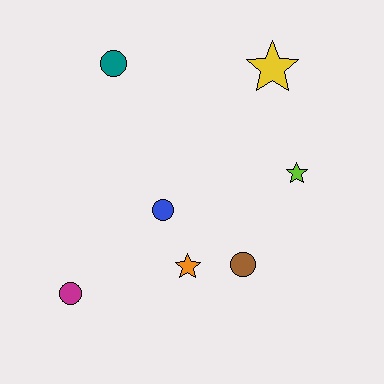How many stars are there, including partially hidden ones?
There are 3 stars.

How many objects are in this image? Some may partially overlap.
There are 7 objects.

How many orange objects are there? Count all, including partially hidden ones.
There is 1 orange object.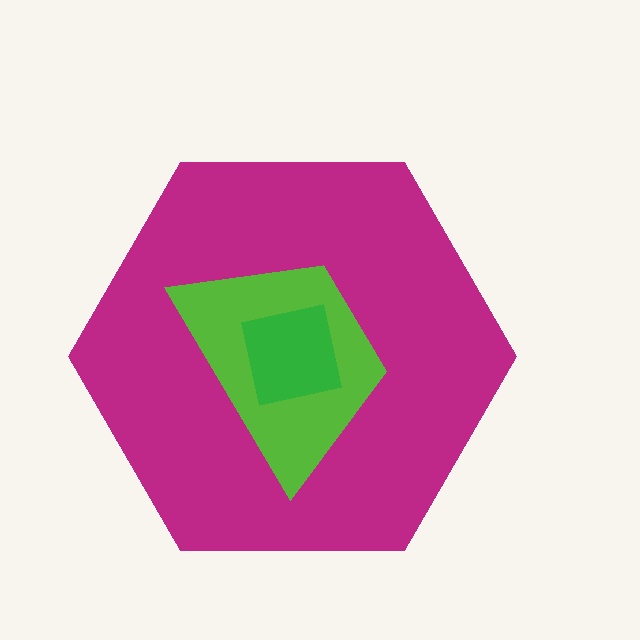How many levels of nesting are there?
3.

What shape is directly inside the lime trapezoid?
The green square.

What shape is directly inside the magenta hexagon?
The lime trapezoid.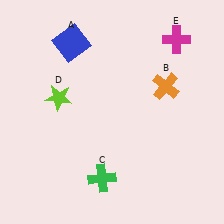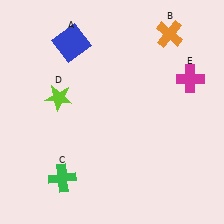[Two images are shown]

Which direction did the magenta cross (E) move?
The magenta cross (E) moved down.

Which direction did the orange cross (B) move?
The orange cross (B) moved up.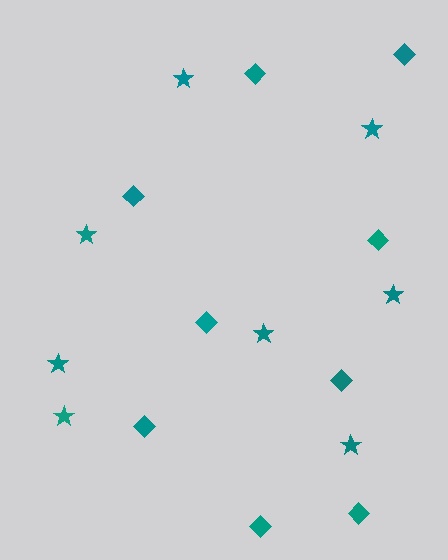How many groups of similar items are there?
There are 2 groups: one group of diamonds (9) and one group of stars (8).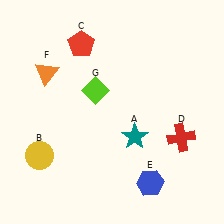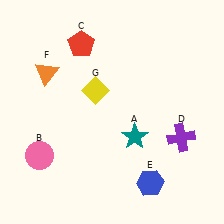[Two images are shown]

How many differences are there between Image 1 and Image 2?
There are 3 differences between the two images.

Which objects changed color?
B changed from yellow to pink. D changed from red to purple. G changed from lime to yellow.